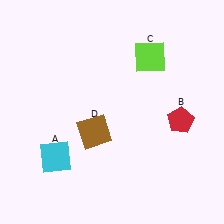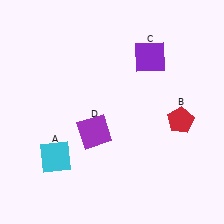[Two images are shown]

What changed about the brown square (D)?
In Image 1, D is brown. In Image 2, it changed to purple.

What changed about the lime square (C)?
In Image 1, C is lime. In Image 2, it changed to purple.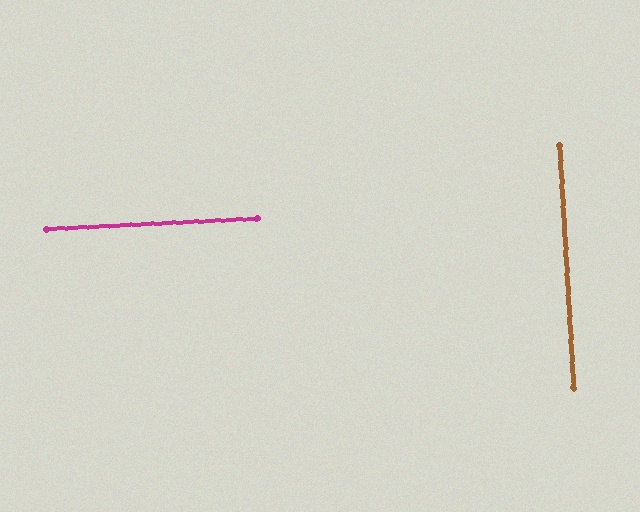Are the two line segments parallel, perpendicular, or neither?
Perpendicular — they meet at approximately 89°.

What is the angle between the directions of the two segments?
Approximately 89 degrees.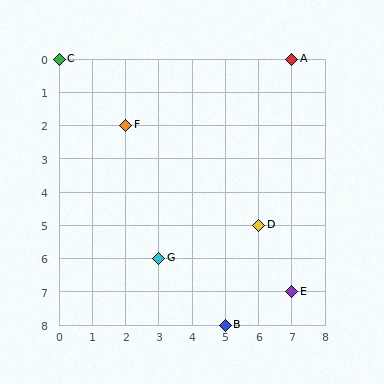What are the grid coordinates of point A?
Point A is at grid coordinates (7, 0).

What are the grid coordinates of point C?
Point C is at grid coordinates (0, 0).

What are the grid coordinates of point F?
Point F is at grid coordinates (2, 2).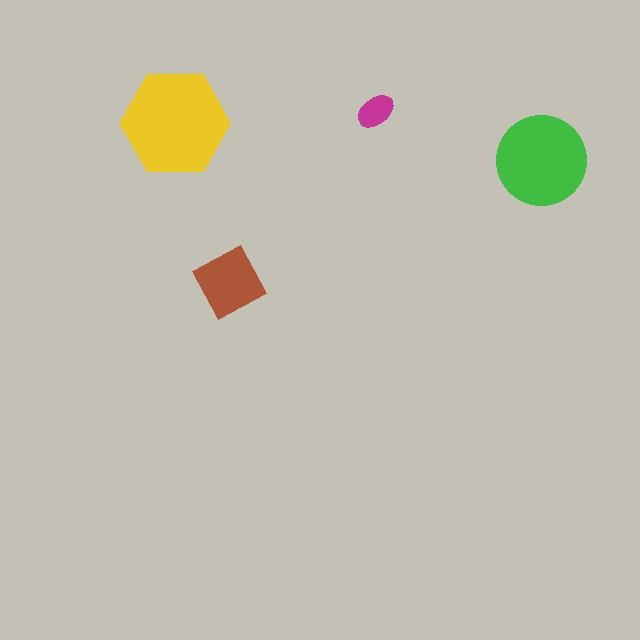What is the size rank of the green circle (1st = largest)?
2nd.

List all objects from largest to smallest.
The yellow hexagon, the green circle, the brown diamond, the magenta ellipse.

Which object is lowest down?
The brown diamond is bottommost.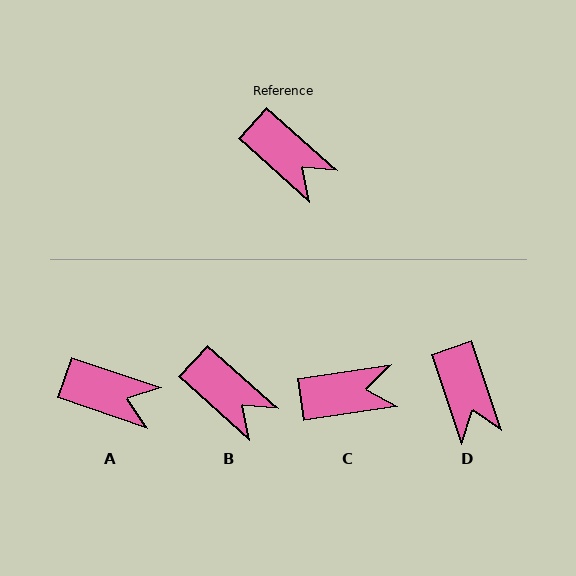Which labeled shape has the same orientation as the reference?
B.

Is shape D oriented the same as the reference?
No, it is off by about 30 degrees.